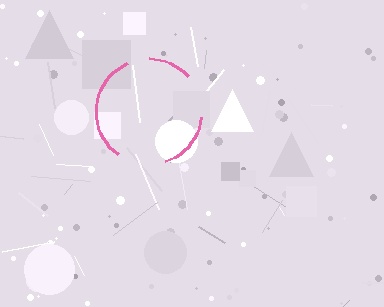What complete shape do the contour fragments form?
The contour fragments form a circle.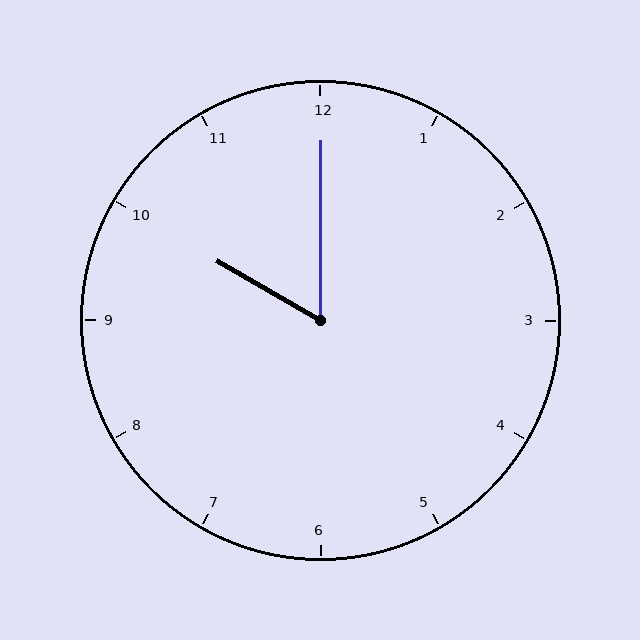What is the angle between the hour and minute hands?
Approximately 60 degrees.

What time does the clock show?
10:00.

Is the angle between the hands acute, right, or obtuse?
It is acute.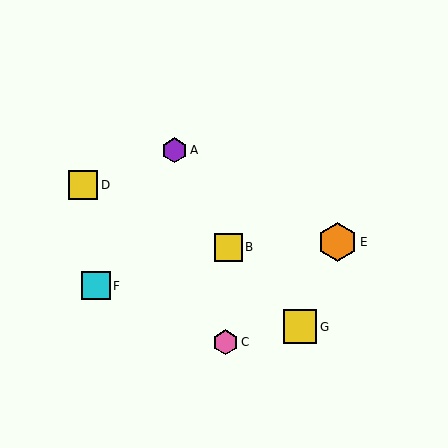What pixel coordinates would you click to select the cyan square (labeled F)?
Click at (96, 286) to select the cyan square F.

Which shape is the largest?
The orange hexagon (labeled E) is the largest.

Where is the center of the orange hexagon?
The center of the orange hexagon is at (337, 242).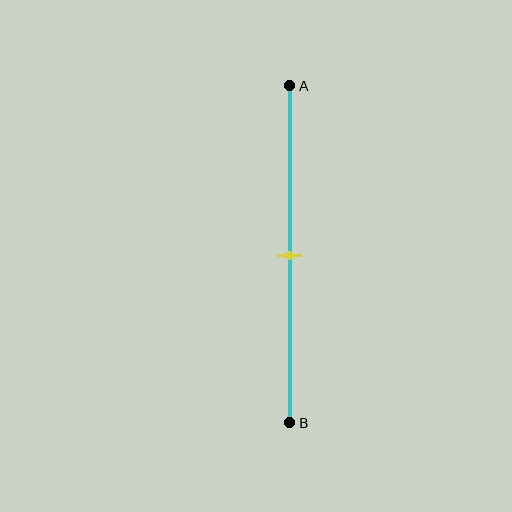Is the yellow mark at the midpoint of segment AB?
Yes, the mark is approximately at the midpoint.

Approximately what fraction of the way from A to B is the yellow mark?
The yellow mark is approximately 50% of the way from A to B.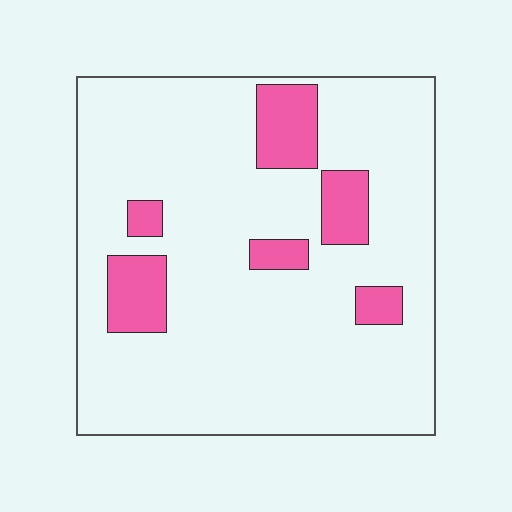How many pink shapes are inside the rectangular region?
6.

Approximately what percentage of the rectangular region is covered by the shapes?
Approximately 15%.